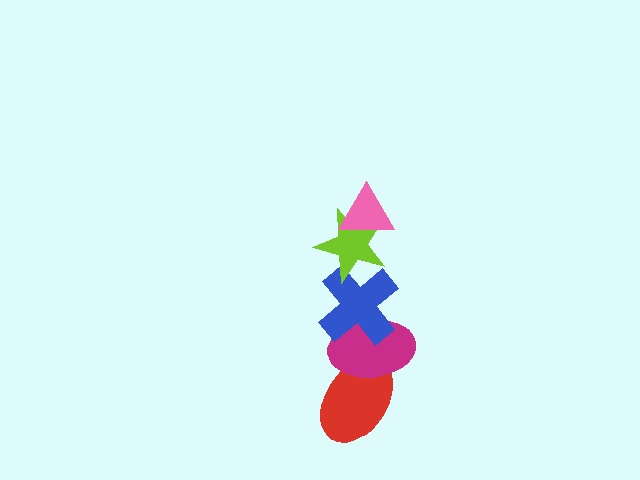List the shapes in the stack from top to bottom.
From top to bottom: the pink triangle, the lime star, the blue cross, the magenta ellipse, the red ellipse.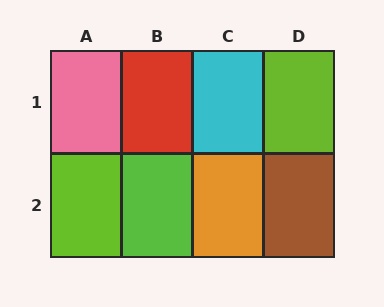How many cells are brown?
1 cell is brown.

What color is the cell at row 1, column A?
Pink.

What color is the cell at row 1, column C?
Cyan.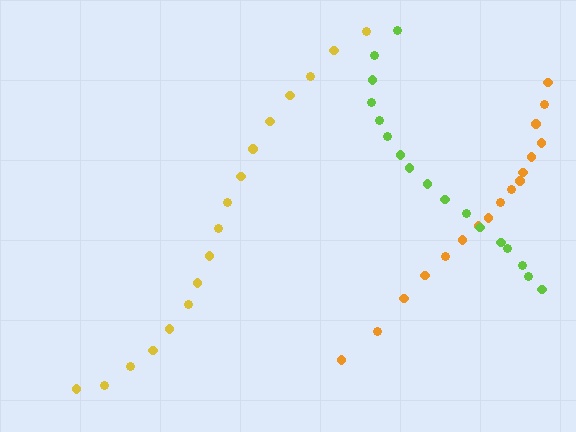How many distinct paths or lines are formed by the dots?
There are 3 distinct paths.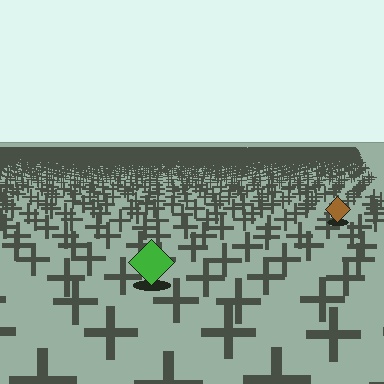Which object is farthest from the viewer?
The brown diamond is farthest from the viewer. It appears smaller and the ground texture around it is denser.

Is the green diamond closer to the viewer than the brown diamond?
Yes. The green diamond is closer — you can tell from the texture gradient: the ground texture is coarser near it.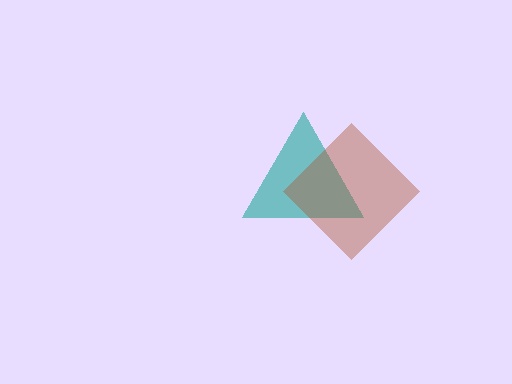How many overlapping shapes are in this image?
There are 2 overlapping shapes in the image.